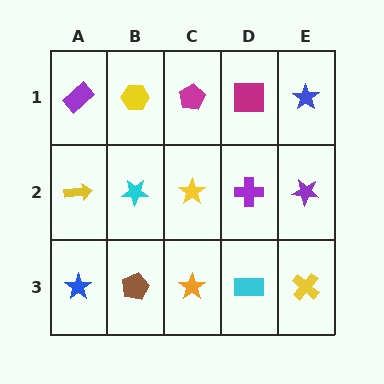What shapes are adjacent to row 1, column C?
A yellow star (row 2, column C), a yellow hexagon (row 1, column B), a magenta square (row 1, column D).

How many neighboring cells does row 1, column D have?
3.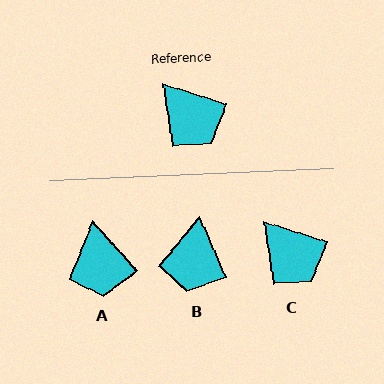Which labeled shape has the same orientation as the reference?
C.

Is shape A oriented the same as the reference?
No, it is off by about 31 degrees.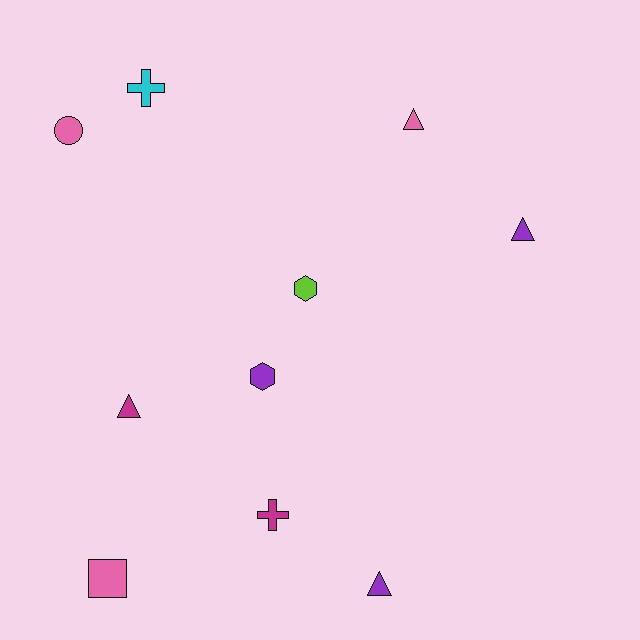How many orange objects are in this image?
There are no orange objects.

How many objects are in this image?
There are 10 objects.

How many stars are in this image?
There are no stars.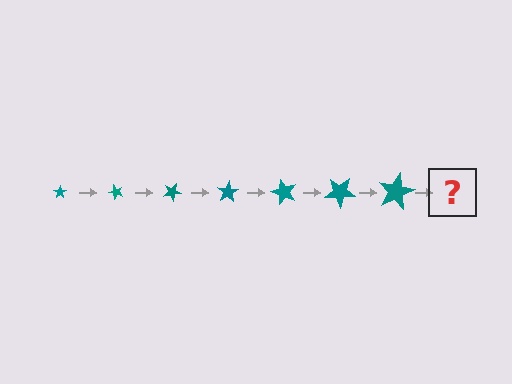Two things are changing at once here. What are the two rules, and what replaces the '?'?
The two rules are that the star grows larger each step and it rotates 50 degrees each step. The '?' should be a star, larger than the previous one and rotated 350 degrees from the start.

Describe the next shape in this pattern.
It should be a star, larger than the previous one and rotated 350 degrees from the start.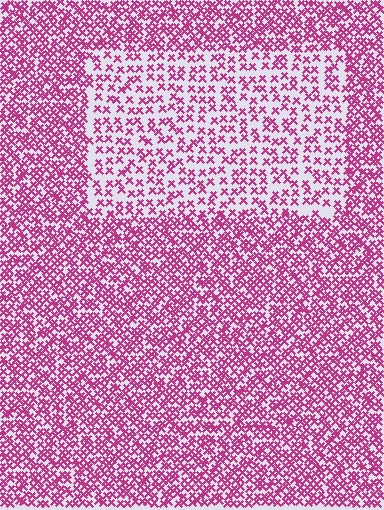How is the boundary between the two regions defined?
The boundary is defined by a change in element density (approximately 2.1x ratio). All elements are the same color, size, and shape.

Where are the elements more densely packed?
The elements are more densely packed outside the rectangle boundary.